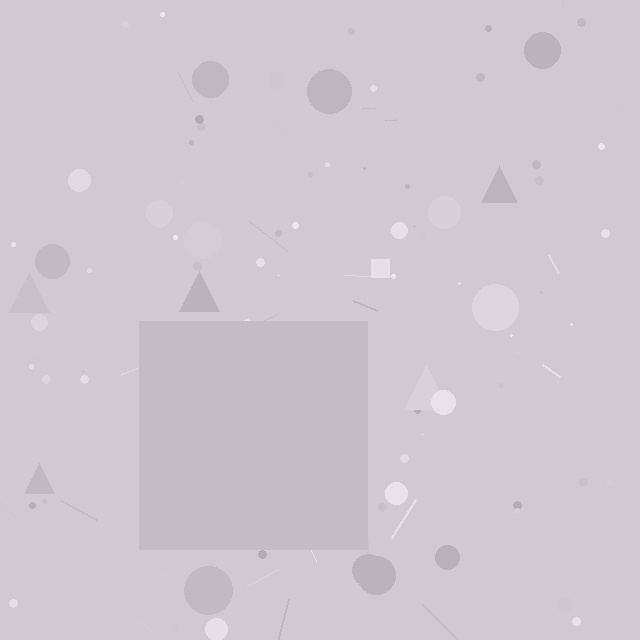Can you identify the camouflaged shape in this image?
The camouflaged shape is a square.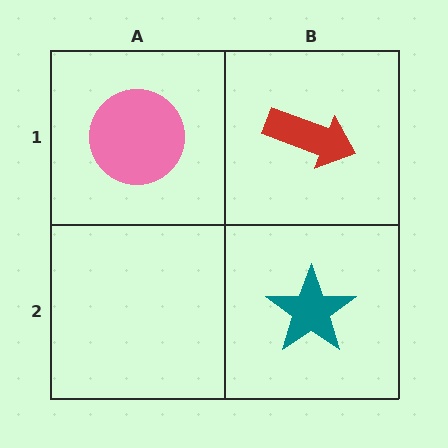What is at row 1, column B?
A red arrow.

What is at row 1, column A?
A pink circle.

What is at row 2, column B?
A teal star.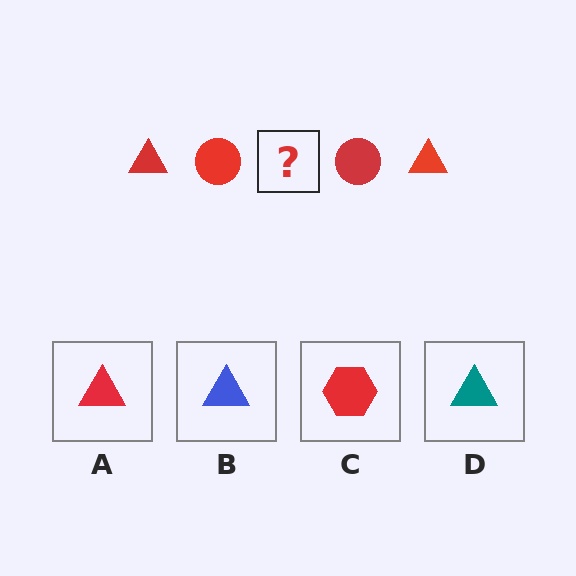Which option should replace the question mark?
Option A.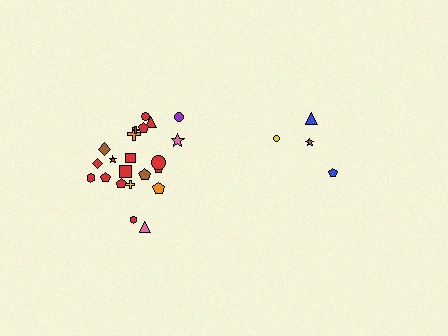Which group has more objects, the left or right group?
The left group.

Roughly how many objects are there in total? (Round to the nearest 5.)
Roughly 25 objects in total.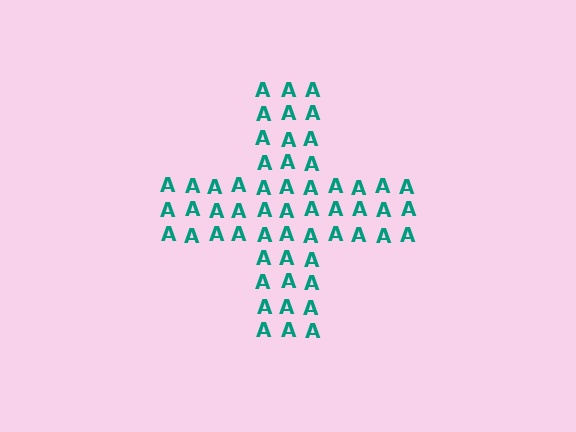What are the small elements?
The small elements are letter A's.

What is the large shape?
The large shape is a cross.